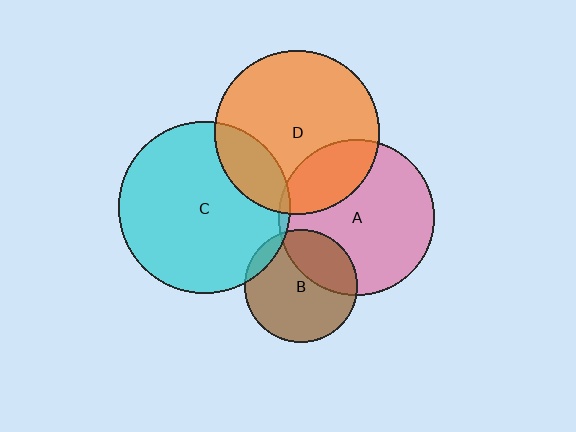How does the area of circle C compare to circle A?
Approximately 1.2 times.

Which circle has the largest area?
Circle C (cyan).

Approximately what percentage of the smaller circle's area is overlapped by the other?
Approximately 10%.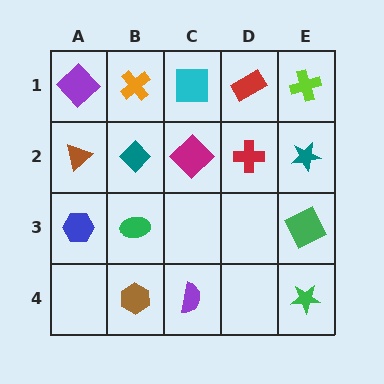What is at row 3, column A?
A blue hexagon.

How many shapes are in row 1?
5 shapes.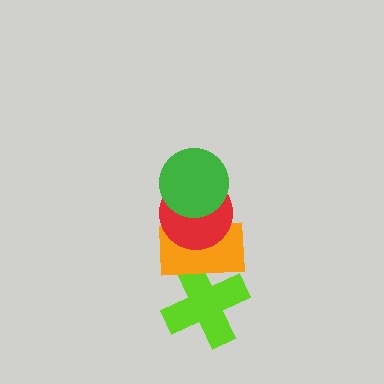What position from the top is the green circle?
The green circle is 1st from the top.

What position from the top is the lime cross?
The lime cross is 4th from the top.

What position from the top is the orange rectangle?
The orange rectangle is 3rd from the top.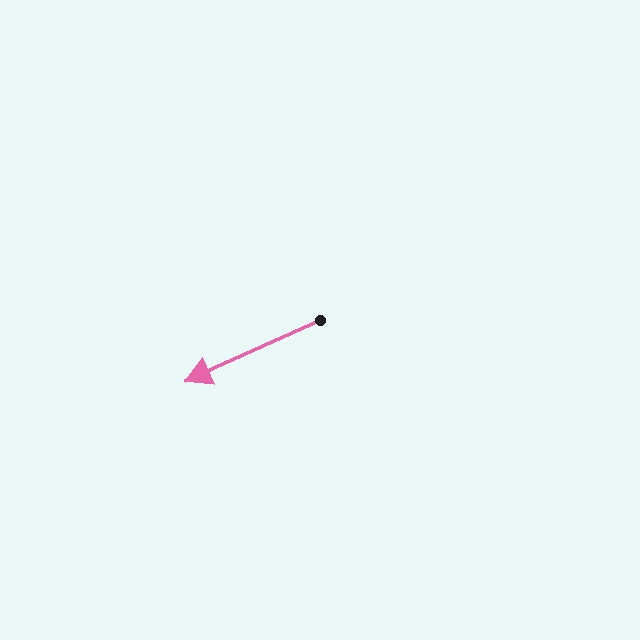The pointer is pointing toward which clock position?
Roughly 8 o'clock.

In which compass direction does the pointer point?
Southwest.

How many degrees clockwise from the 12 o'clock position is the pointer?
Approximately 246 degrees.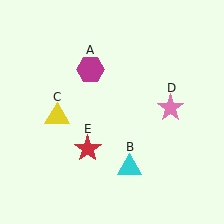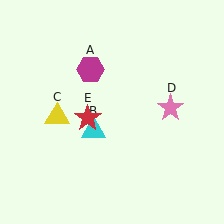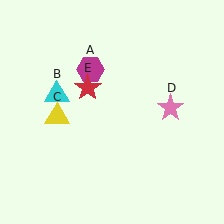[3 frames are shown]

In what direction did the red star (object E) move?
The red star (object E) moved up.